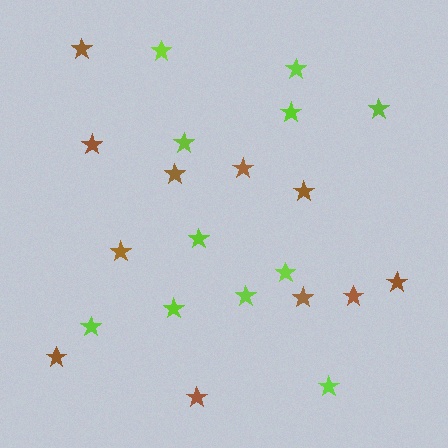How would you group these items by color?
There are 2 groups: one group of brown stars (11) and one group of lime stars (11).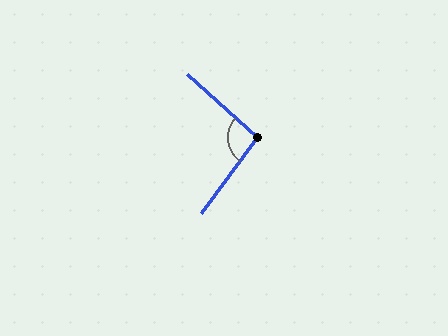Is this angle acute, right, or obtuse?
It is obtuse.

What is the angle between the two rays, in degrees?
Approximately 95 degrees.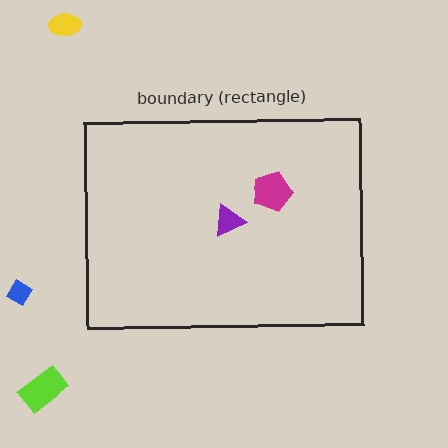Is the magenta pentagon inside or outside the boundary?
Inside.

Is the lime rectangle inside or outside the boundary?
Outside.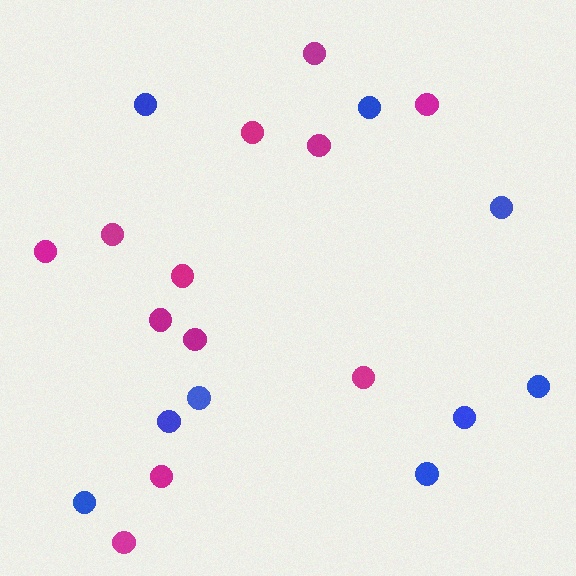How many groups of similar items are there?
There are 2 groups: one group of blue circles (9) and one group of magenta circles (12).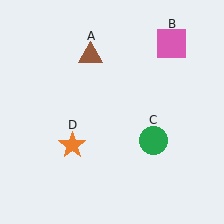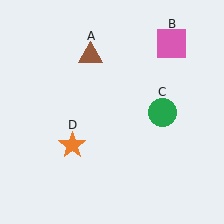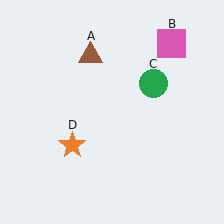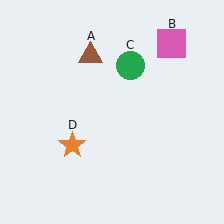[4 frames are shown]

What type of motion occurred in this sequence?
The green circle (object C) rotated counterclockwise around the center of the scene.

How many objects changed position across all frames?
1 object changed position: green circle (object C).